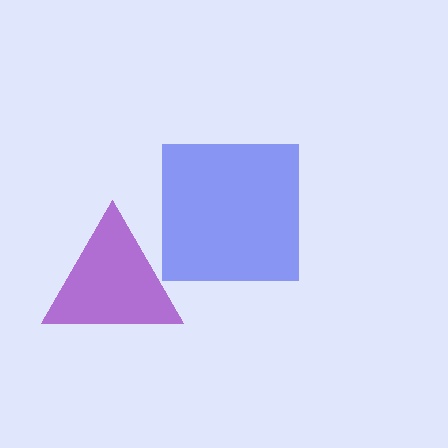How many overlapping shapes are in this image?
There are 2 overlapping shapes in the image.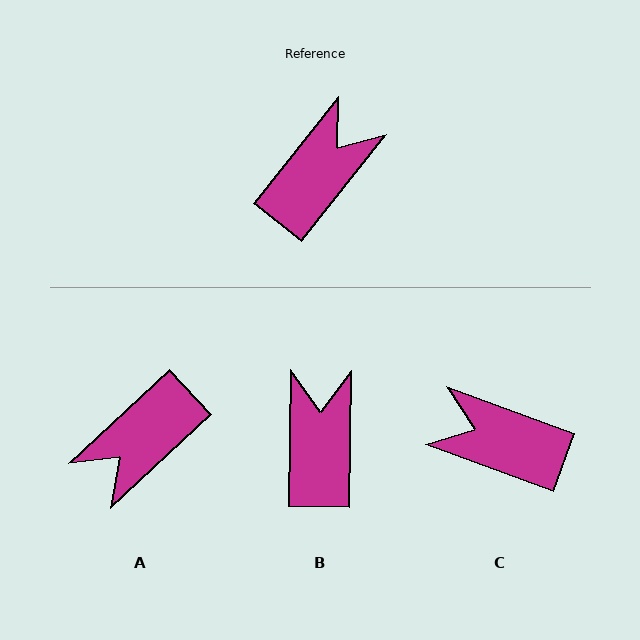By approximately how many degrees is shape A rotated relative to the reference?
Approximately 172 degrees counter-clockwise.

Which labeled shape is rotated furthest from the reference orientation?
A, about 172 degrees away.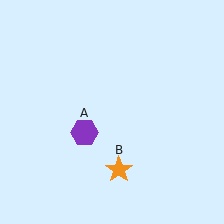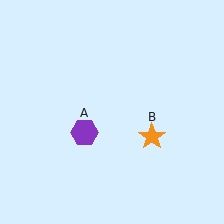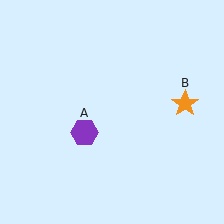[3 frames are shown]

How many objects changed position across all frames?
1 object changed position: orange star (object B).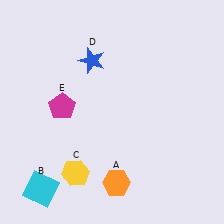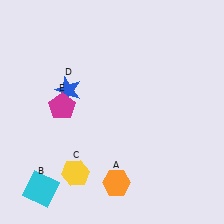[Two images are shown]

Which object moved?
The blue star (D) moved down.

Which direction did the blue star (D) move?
The blue star (D) moved down.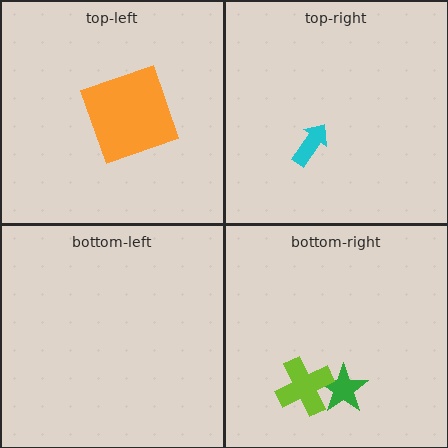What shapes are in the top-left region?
The orange square.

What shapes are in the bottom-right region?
The green star, the lime cross.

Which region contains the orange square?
The top-left region.